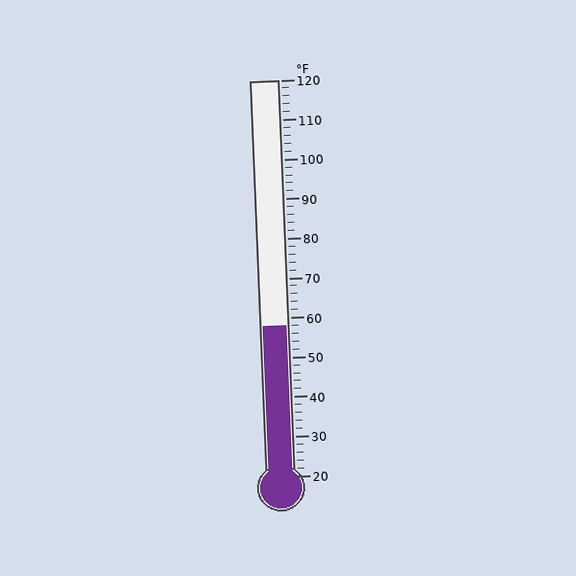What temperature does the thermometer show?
The thermometer shows approximately 58°F.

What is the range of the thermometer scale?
The thermometer scale ranges from 20°F to 120°F.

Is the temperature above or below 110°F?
The temperature is below 110°F.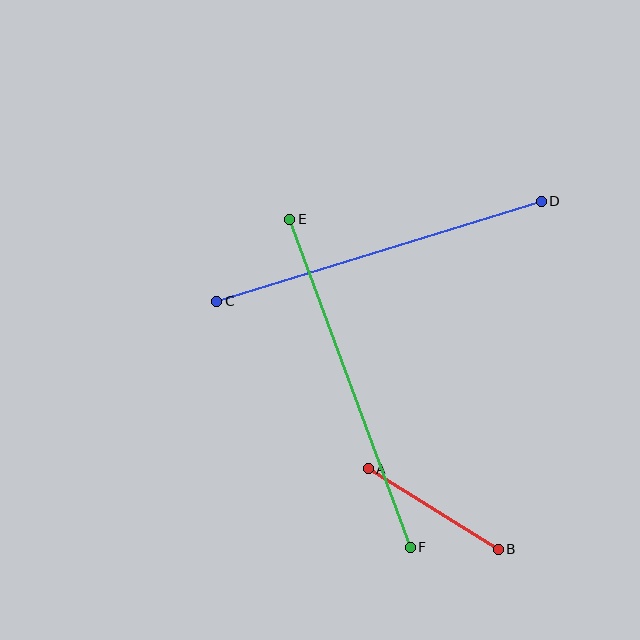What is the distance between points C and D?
The distance is approximately 340 pixels.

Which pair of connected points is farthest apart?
Points E and F are farthest apart.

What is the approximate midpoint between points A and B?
The midpoint is at approximately (433, 509) pixels.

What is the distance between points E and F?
The distance is approximately 349 pixels.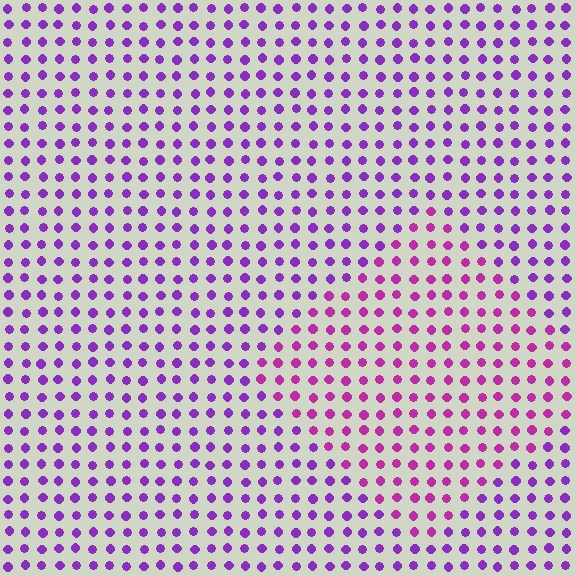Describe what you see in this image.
The image is filled with small purple elements in a uniform arrangement. A diamond-shaped region is visible where the elements are tinted to a slightly different hue, forming a subtle color boundary.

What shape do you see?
I see a diamond.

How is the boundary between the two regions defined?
The boundary is defined purely by a slight shift in hue (about 31 degrees). Spacing, size, and orientation are identical on both sides.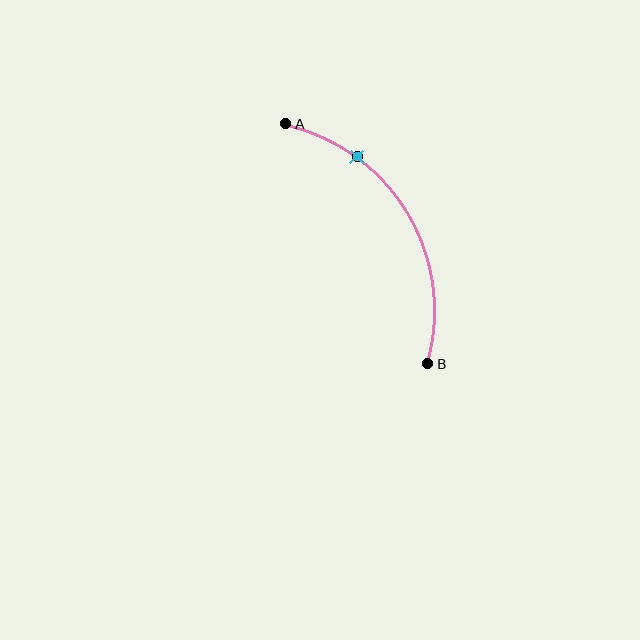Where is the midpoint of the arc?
The arc midpoint is the point on the curve farthest from the straight line joining A and B. It sits to the right of that line.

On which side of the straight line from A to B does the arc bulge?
The arc bulges to the right of the straight line connecting A and B.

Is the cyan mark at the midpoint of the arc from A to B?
No. The cyan mark lies on the arc but is closer to endpoint A. The arc midpoint would be at the point on the curve equidistant along the arc from both A and B.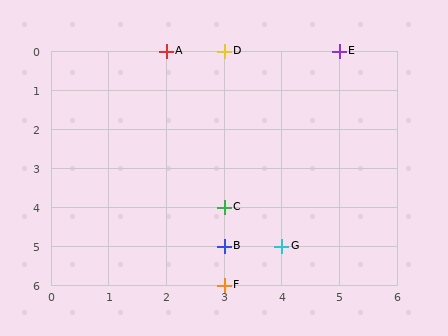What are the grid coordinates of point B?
Point B is at grid coordinates (3, 5).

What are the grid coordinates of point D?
Point D is at grid coordinates (3, 0).